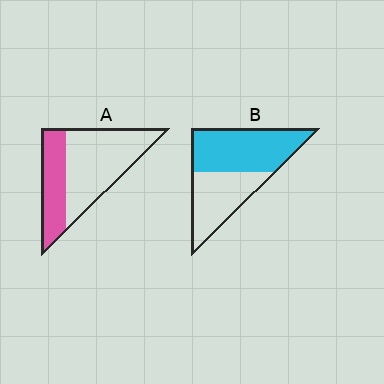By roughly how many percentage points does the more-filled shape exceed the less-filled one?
By roughly 20 percentage points (B over A).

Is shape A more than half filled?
No.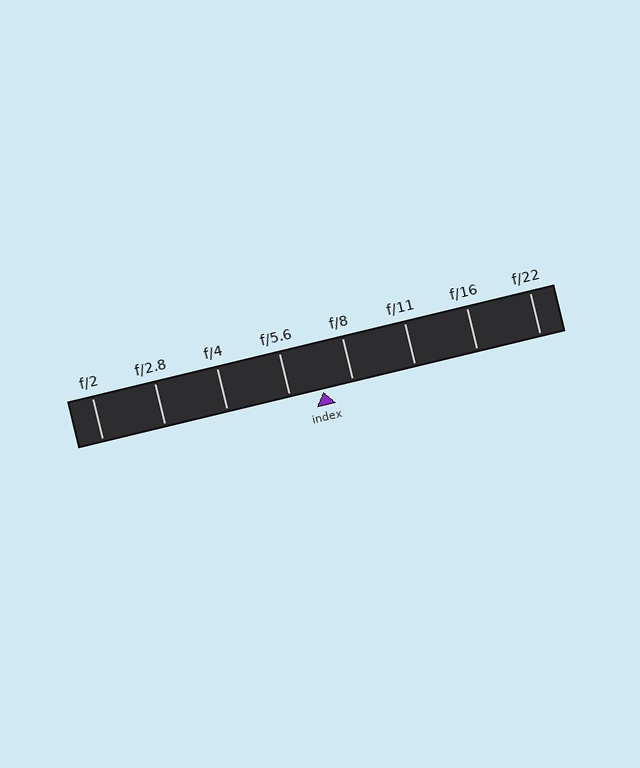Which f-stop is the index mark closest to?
The index mark is closest to f/8.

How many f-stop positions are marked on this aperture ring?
There are 8 f-stop positions marked.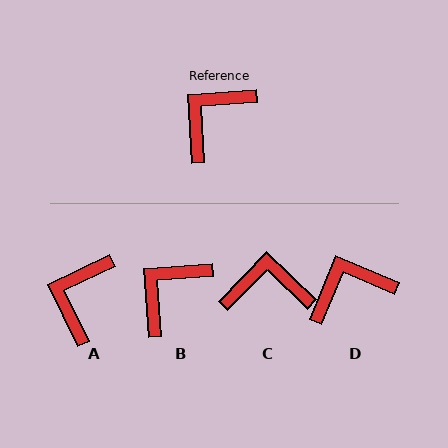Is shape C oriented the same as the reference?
No, it is off by about 48 degrees.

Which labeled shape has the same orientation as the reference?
B.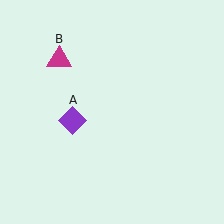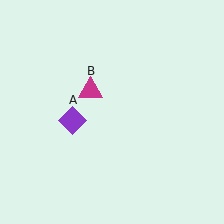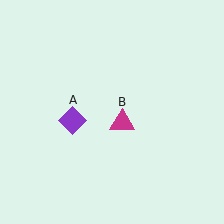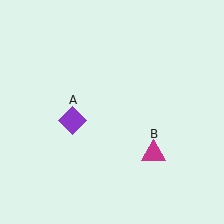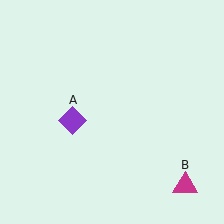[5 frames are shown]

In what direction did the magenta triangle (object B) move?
The magenta triangle (object B) moved down and to the right.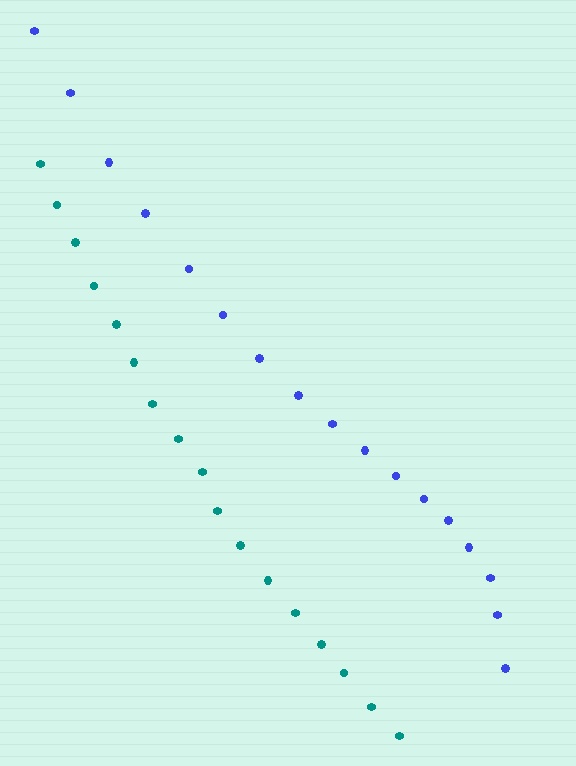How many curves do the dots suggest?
There are 2 distinct paths.